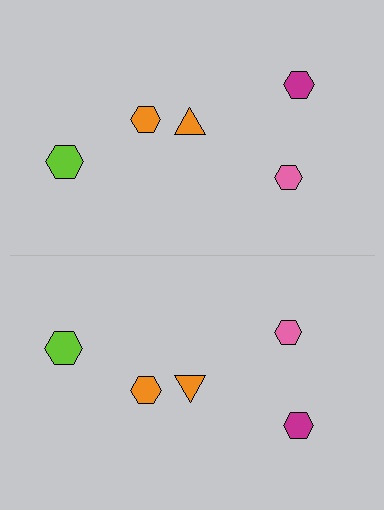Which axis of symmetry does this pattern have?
The pattern has a horizontal axis of symmetry running through the center of the image.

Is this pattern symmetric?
Yes, this pattern has bilateral (reflection) symmetry.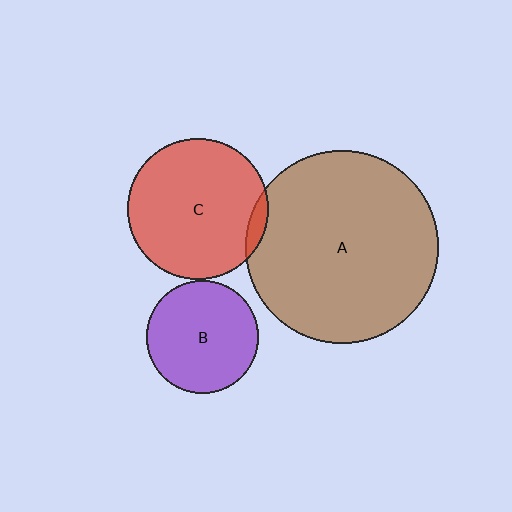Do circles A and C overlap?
Yes.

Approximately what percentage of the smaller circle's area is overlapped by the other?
Approximately 5%.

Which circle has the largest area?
Circle A (brown).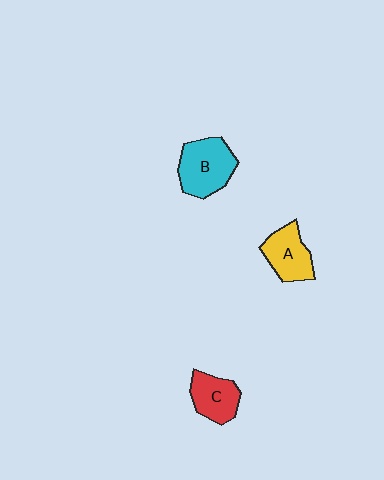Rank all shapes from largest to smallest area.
From largest to smallest: B (cyan), A (yellow), C (red).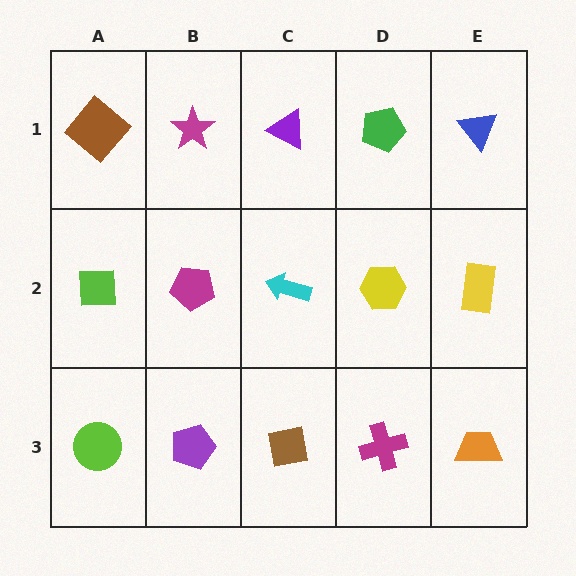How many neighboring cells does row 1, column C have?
3.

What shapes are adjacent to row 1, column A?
A lime square (row 2, column A), a magenta star (row 1, column B).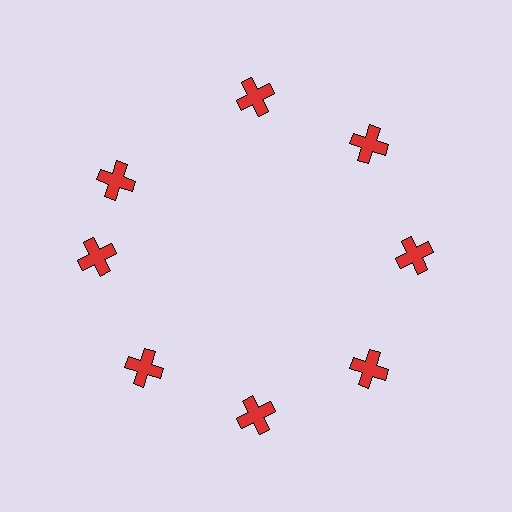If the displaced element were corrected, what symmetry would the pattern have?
It would have 8-fold rotational symmetry — the pattern would map onto itself every 45 degrees.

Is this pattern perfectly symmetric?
No. The 8 red crosses are arranged in a ring, but one element near the 10 o'clock position is rotated out of alignment along the ring, breaking the 8-fold rotational symmetry.